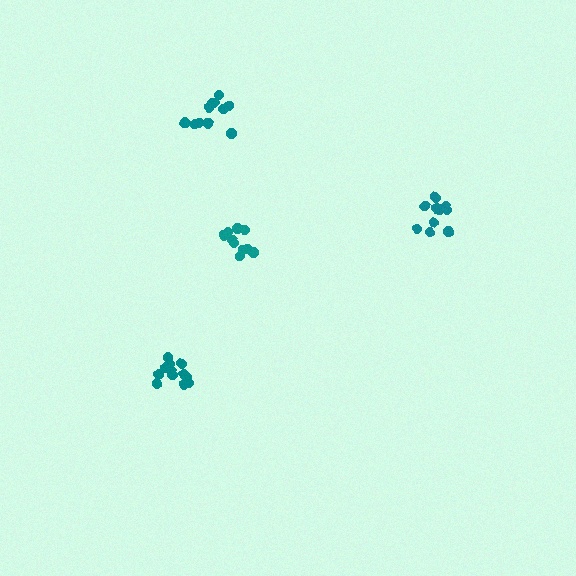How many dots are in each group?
Group 1: 11 dots, Group 2: 10 dots, Group 3: 12 dots, Group 4: 11 dots (44 total).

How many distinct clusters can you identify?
There are 4 distinct clusters.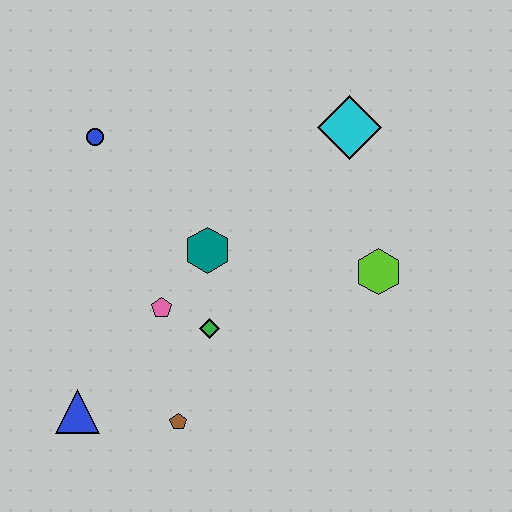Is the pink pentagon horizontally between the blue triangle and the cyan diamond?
Yes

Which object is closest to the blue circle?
The teal hexagon is closest to the blue circle.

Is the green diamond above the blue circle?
No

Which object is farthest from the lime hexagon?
The blue triangle is farthest from the lime hexagon.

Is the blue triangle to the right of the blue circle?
No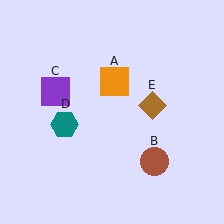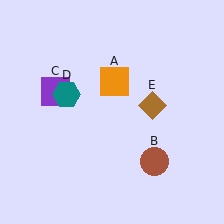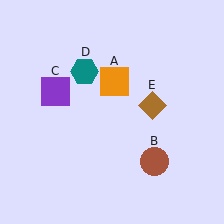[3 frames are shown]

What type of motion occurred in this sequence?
The teal hexagon (object D) rotated clockwise around the center of the scene.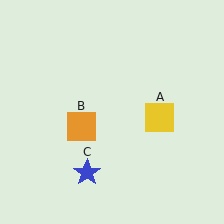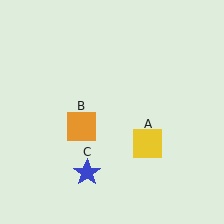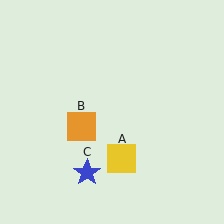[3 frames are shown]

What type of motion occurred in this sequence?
The yellow square (object A) rotated clockwise around the center of the scene.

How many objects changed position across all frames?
1 object changed position: yellow square (object A).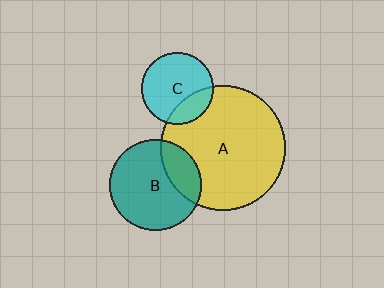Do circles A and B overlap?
Yes.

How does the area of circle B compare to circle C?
Approximately 1.6 times.